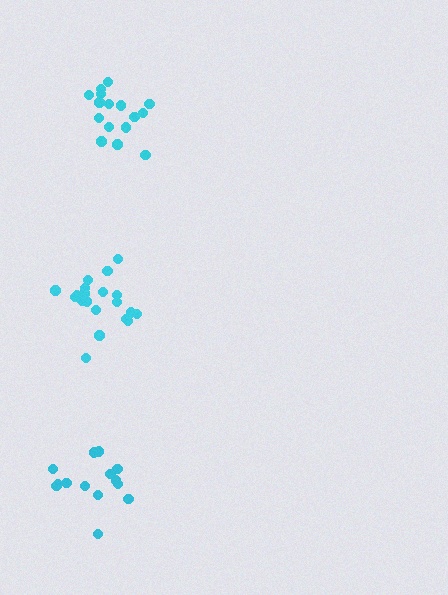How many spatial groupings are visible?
There are 3 spatial groupings.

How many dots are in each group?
Group 1: 16 dots, Group 2: 14 dots, Group 3: 20 dots (50 total).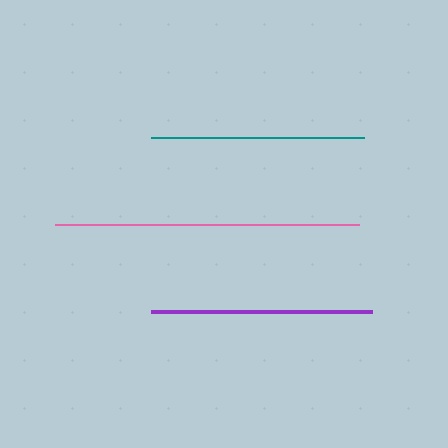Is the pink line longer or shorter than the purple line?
The pink line is longer than the purple line.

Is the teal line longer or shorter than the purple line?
The purple line is longer than the teal line.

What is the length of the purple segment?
The purple segment is approximately 221 pixels long.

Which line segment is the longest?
The pink line is the longest at approximately 304 pixels.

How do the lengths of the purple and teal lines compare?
The purple and teal lines are approximately the same length.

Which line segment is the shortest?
The teal line is the shortest at approximately 213 pixels.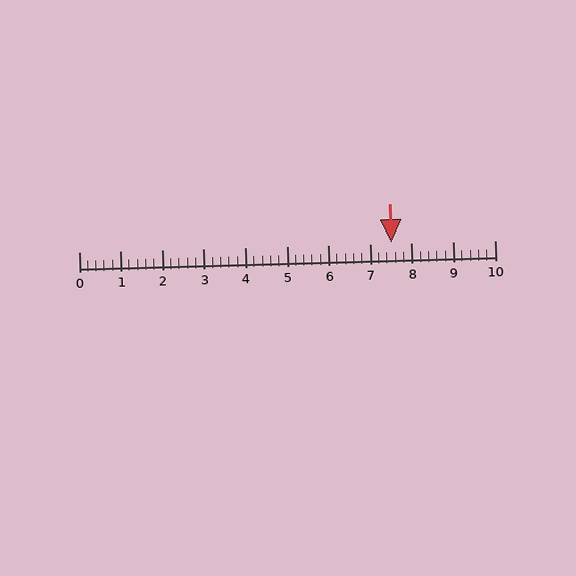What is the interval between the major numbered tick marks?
The major tick marks are spaced 1 units apart.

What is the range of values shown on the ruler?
The ruler shows values from 0 to 10.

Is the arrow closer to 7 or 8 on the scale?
The arrow is closer to 8.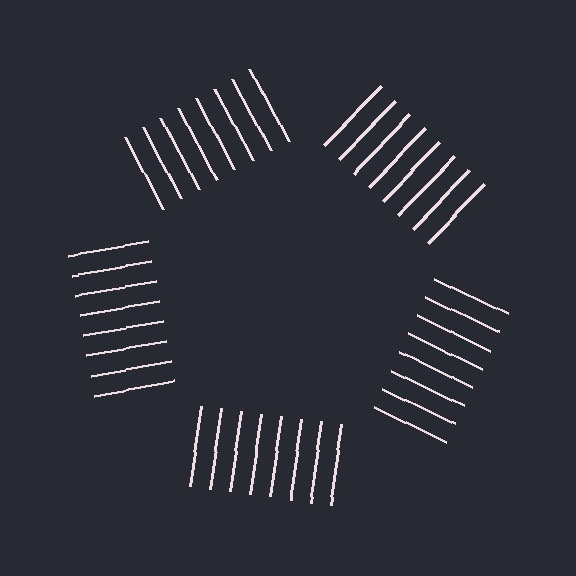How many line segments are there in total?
40 — 8 along each of the 5 edges.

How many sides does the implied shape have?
5 sides — the line-ends trace a pentagon.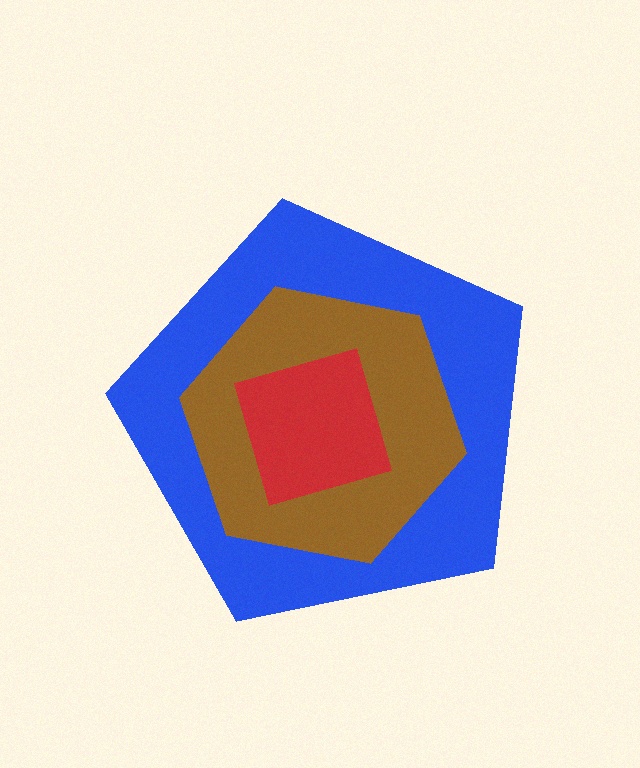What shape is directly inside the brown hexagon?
The red square.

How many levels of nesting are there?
3.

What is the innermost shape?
The red square.